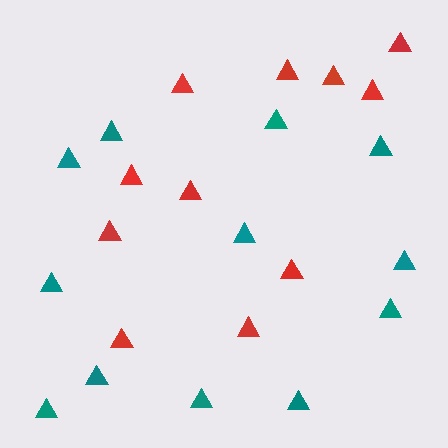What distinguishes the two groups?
There are 2 groups: one group of teal triangles (12) and one group of red triangles (11).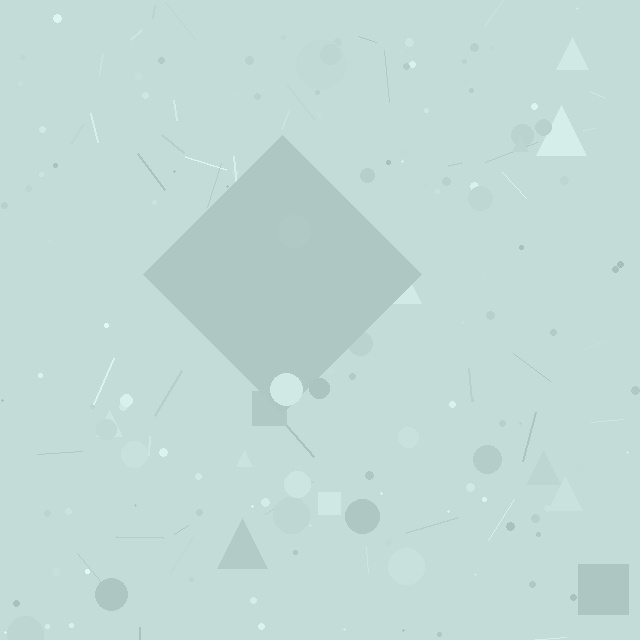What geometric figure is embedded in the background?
A diamond is embedded in the background.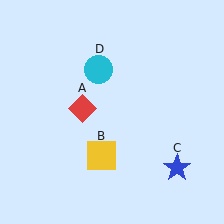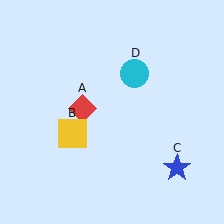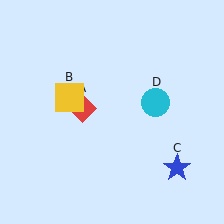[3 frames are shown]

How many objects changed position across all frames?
2 objects changed position: yellow square (object B), cyan circle (object D).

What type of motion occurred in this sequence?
The yellow square (object B), cyan circle (object D) rotated clockwise around the center of the scene.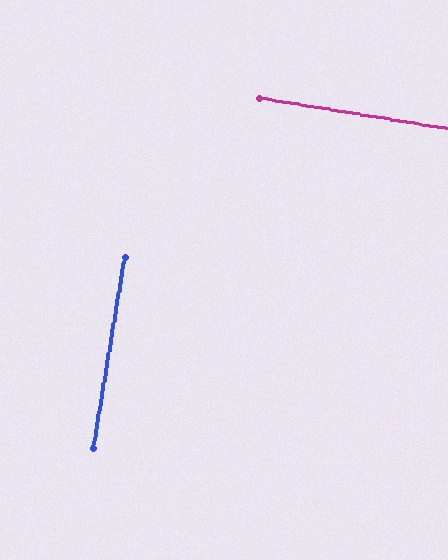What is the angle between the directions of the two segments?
Approximately 90 degrees.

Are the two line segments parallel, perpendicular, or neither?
Perpendicular — they meet at approximately 90°.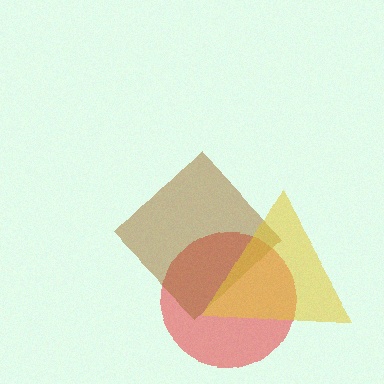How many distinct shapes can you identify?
There are 3 distinct shapes: a red circle, a brown diamond, a yellow triangle.